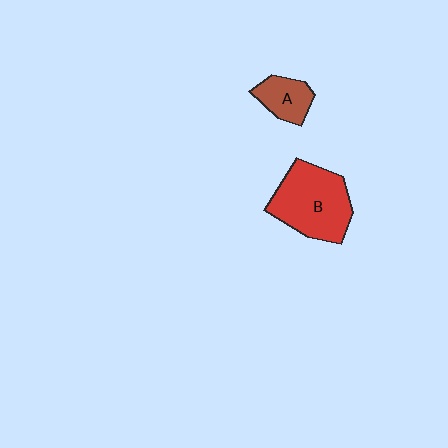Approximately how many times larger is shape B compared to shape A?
Approximately 2.4 times.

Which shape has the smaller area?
Shape A (brown).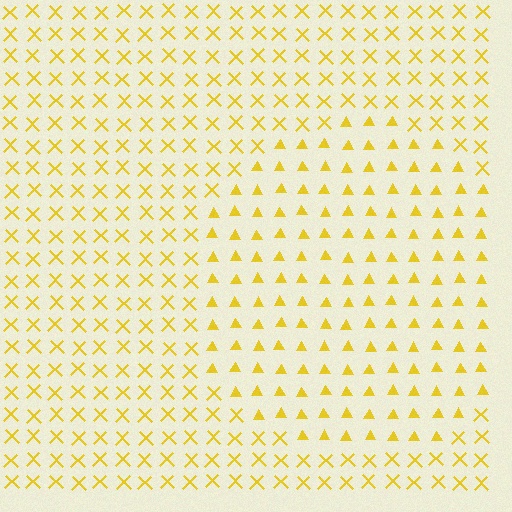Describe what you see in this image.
The image is filled with small yellow elements arranged in a uniform grid. A circle-shaped region contains triangles, while the surrounding area contains X marks. The boundary is defined purely by the change in element shape.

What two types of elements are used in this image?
The image uses triangles inside the circle region and X marks outside it.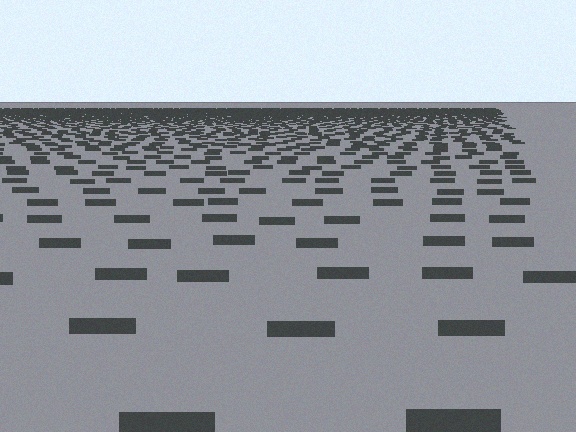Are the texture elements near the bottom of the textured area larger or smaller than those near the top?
Larger. Near the bottom, elements are closer to the viewer and appear at a bigger on-screen size.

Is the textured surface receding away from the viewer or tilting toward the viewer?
The surface is receding away from the viewer. Texture elements get smaller and denser toward the top.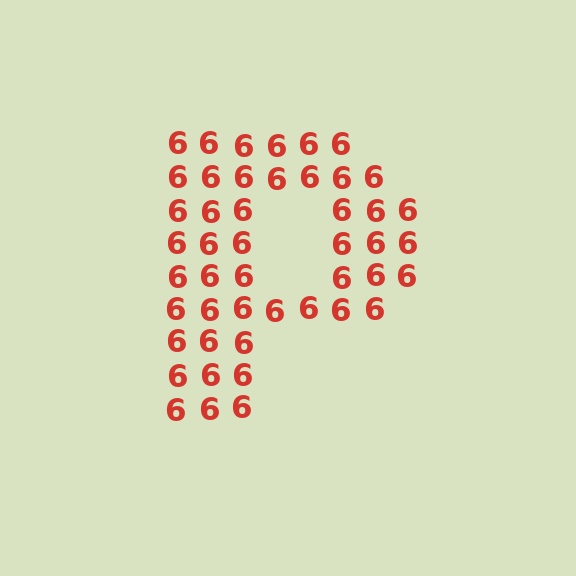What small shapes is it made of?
It is made of small digit 6's.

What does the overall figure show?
The overall figure shows the letter P.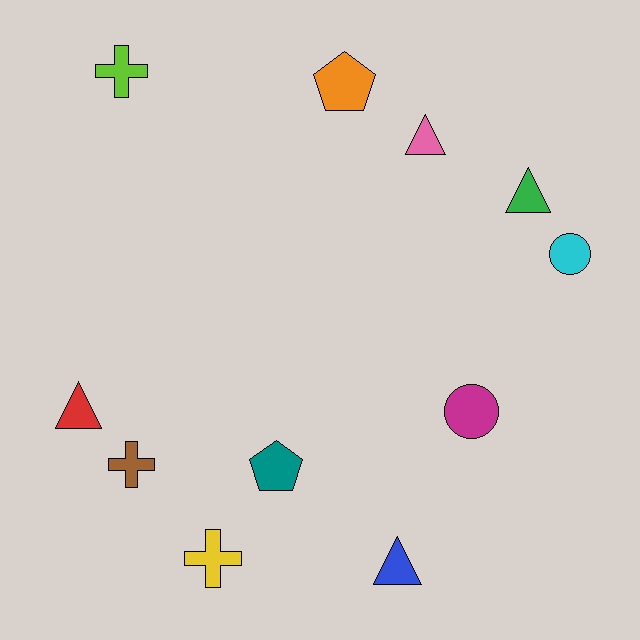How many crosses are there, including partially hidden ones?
There are 3 crosses.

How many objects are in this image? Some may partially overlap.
There are 11 objects.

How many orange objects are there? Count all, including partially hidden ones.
There is 1 orange object.